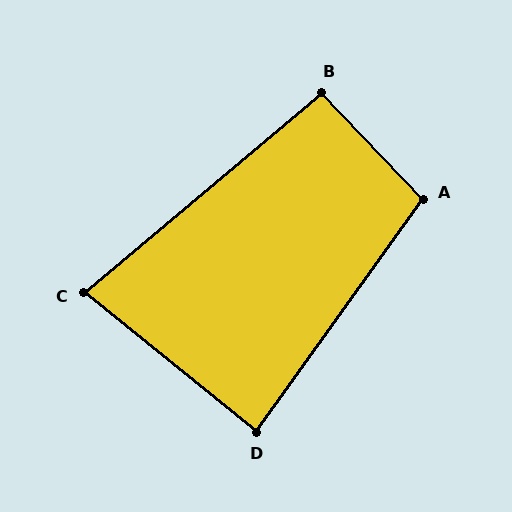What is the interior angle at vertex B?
Approximately 93 degrees (approximately right).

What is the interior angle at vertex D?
Approximately 87 degrees (approximately right).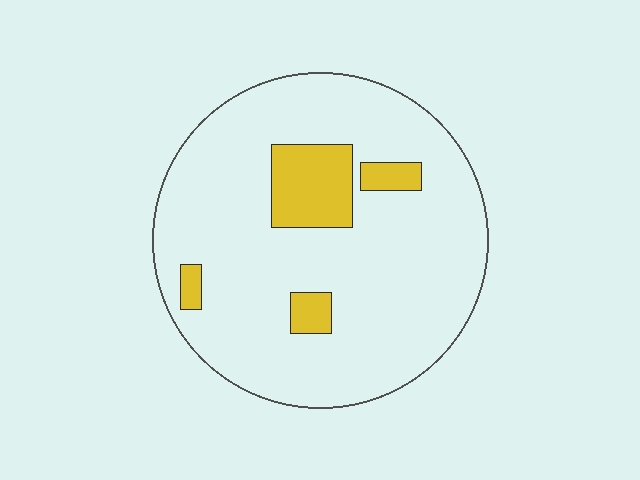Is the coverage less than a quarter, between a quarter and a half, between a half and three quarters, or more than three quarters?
Less than a quarter.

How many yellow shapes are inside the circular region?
4.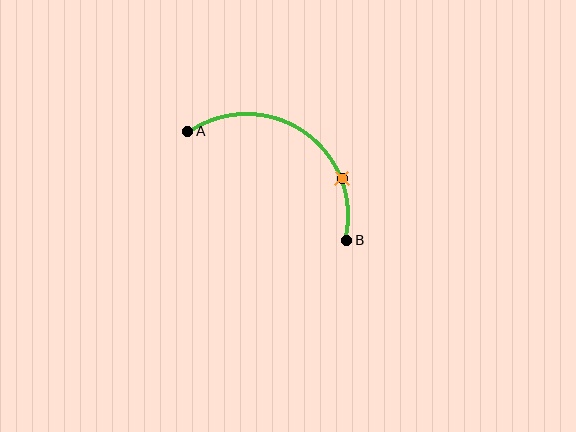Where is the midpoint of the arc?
The arc midpoint is the point on the curve farthest from the straight line joining A and B. It sits above and to the right of that line.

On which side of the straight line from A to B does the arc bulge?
The arc bulges above and to the right of the straight line connecting A and B.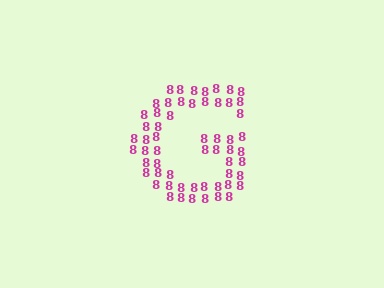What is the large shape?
The large shape is the letter G.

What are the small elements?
The small elements are digit 8's.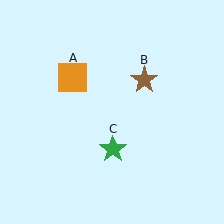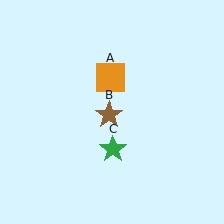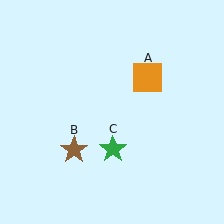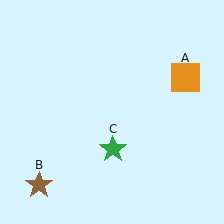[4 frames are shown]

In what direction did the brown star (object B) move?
The brown star (object B) moved down and to the left.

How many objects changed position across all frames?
2 objects changed position: orange square (object A), brown star (object B).